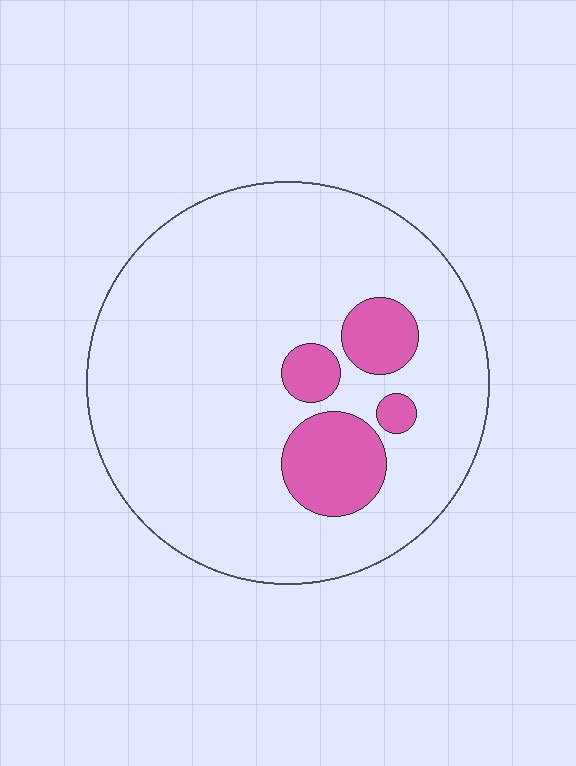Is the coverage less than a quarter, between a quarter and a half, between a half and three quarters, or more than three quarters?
Less than a quarter.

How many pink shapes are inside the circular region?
4.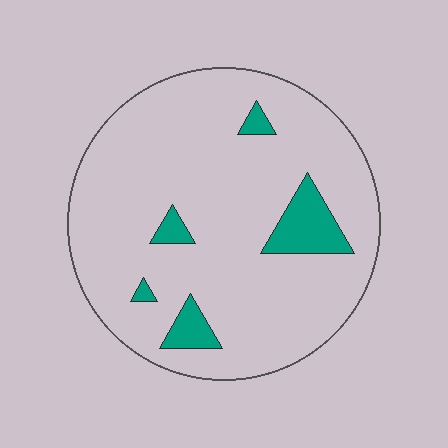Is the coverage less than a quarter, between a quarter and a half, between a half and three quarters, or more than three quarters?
Less than a quarter.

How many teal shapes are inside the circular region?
5.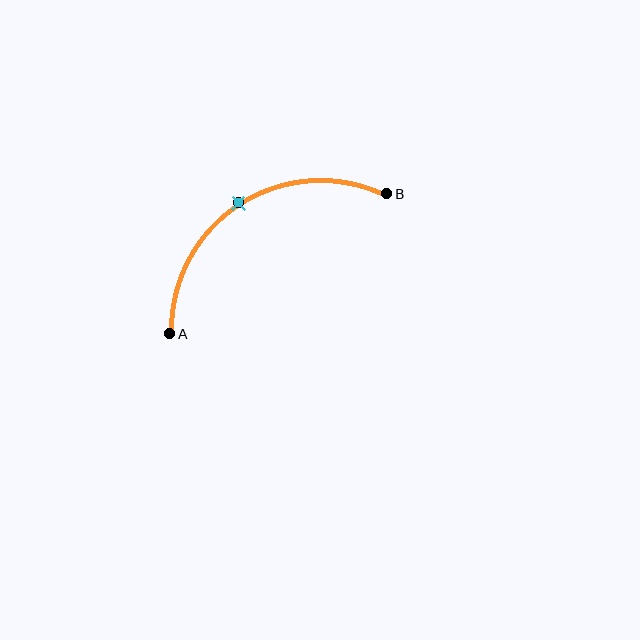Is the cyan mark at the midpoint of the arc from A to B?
Yes. The cyan mark lies on the arc at equal arc-length from both A and B — it is the arc midpoint.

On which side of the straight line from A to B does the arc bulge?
The arc bulges above the straight line connecting A and B.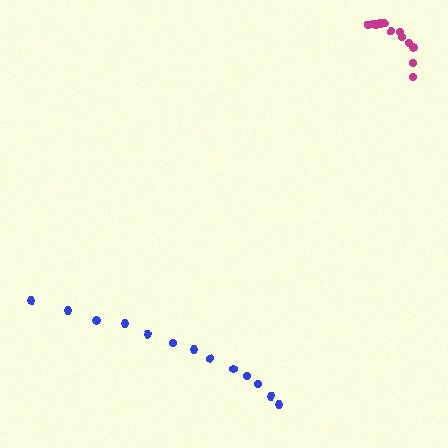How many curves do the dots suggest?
There are 2 distinct paths.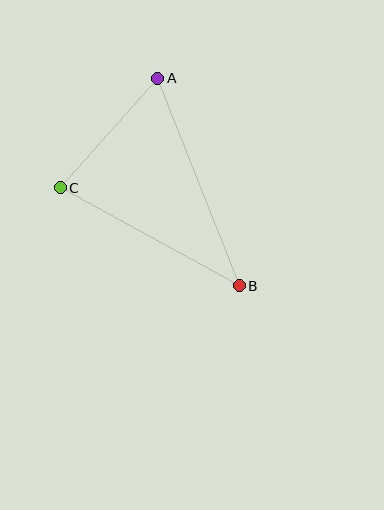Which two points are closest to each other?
Points A and C are closest to each other.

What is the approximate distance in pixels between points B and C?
The distance between B and C is approximately 204 pixels.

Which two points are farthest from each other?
Points A and B are farthest from each other.